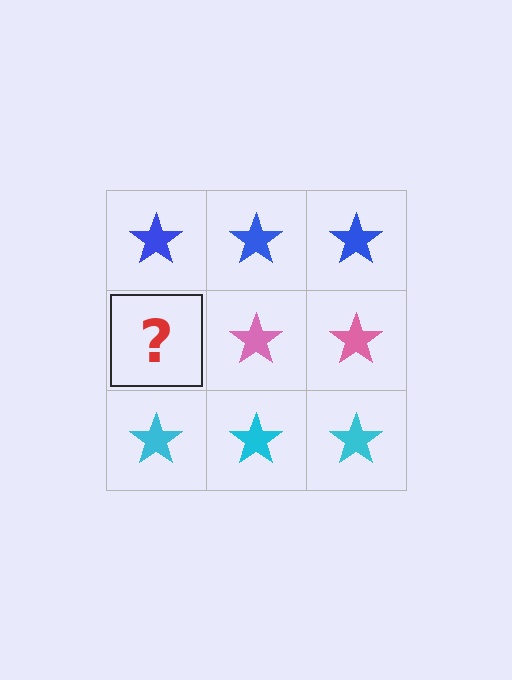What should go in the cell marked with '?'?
The missing cell should contain a pink star.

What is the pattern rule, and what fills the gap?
The rule is that each row has a consistent color. The gap should be filled with a pink star.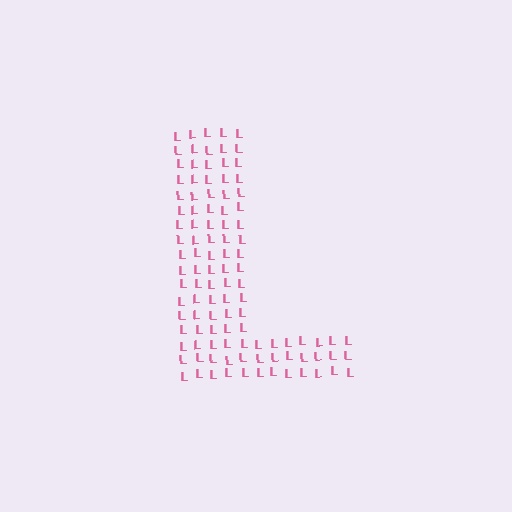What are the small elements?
The small elements are letter L's.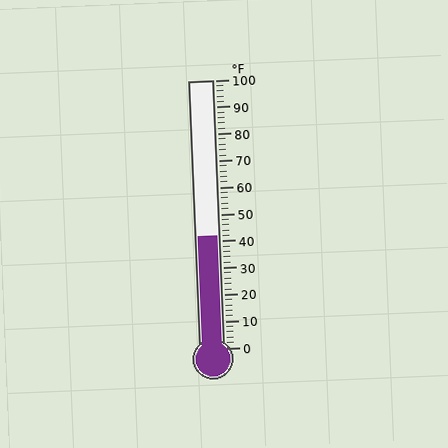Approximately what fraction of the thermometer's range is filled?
The thermometer is filled to approximately 40% of its range.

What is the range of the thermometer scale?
The thermometer scale ranges from 0°F to 100°F.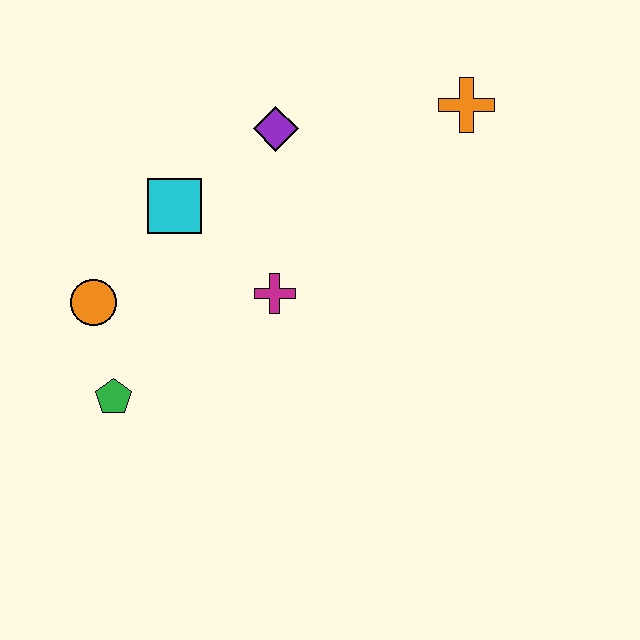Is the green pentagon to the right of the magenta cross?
No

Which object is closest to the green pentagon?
The orange circle is closest to the green pentagon.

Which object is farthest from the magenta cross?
The orange cross is farthest from the magenta cross.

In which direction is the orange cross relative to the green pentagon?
The orange cross is to the right of the green pentagon.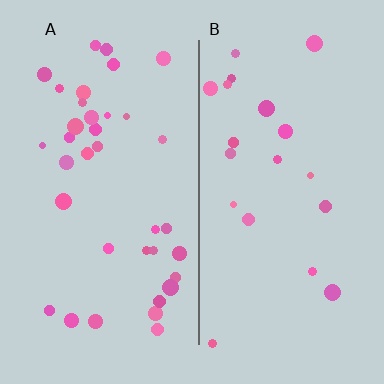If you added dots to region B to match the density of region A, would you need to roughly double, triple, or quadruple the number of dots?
Approximately double.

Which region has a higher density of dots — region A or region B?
A (the left).